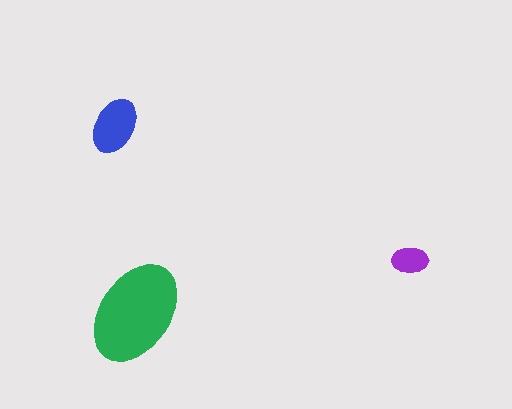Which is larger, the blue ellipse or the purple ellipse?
The blue one.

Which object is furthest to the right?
The purple ellipse is rightmost.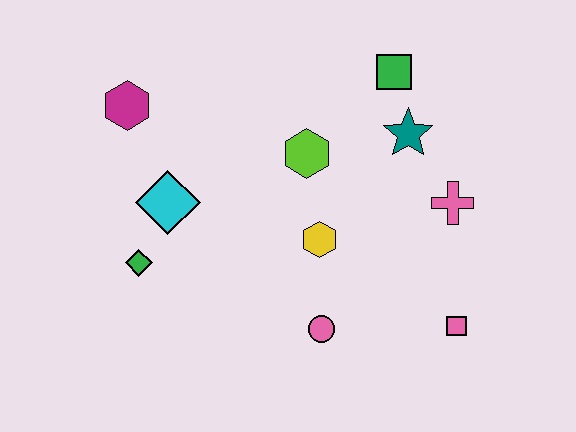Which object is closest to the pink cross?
The teal star is closest to the pink cross.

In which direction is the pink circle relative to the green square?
The pink circle is below the green square.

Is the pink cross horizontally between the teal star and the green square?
No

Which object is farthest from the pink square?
The magenta hexagon is farthest from the pink square.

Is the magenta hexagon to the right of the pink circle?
No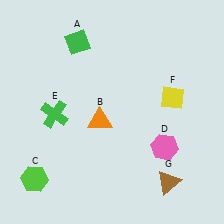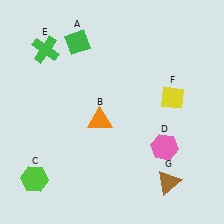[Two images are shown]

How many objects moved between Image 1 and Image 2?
1 object moved between the two images.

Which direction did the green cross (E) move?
The green cross (E) moved up.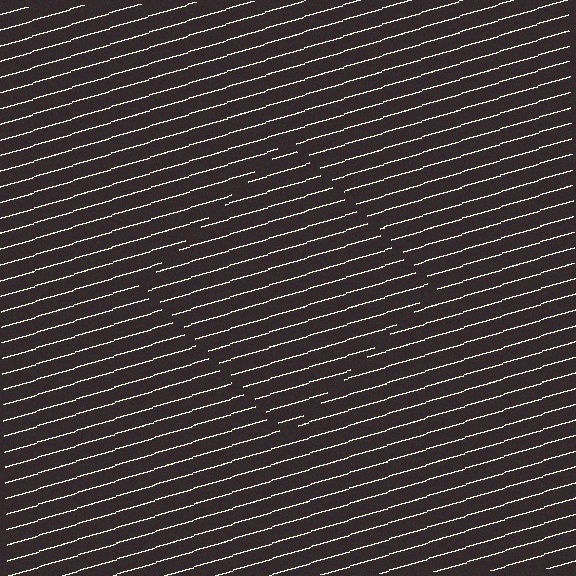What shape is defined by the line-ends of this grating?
An illusory square. The interior of the shape contains the same grating, shifted by half a period — the contour is defined by the phase discontinuity where line-ends from the inner and outer gratings abut.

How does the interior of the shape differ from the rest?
The interior of the shape contains the same grating, shifted by half a period — the contour is defined by the phase discontinuity where line-ends from the inner and outer gratings abut.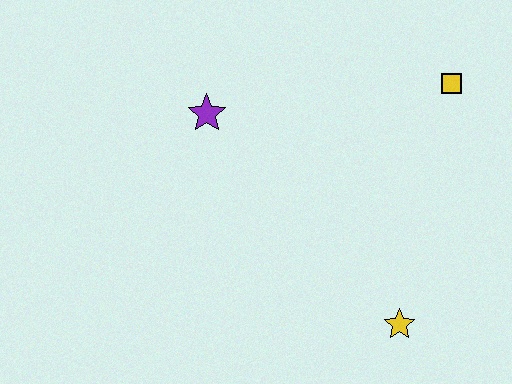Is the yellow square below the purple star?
No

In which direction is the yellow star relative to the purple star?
The yellow star is below the purple star.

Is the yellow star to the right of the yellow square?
No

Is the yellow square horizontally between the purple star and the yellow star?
No